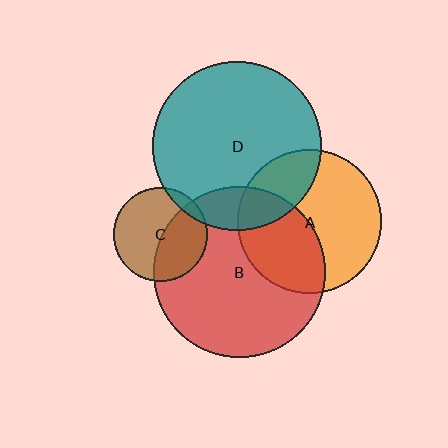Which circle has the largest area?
Circle B (red).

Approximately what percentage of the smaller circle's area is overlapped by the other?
Approximately 40%.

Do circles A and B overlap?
Yes.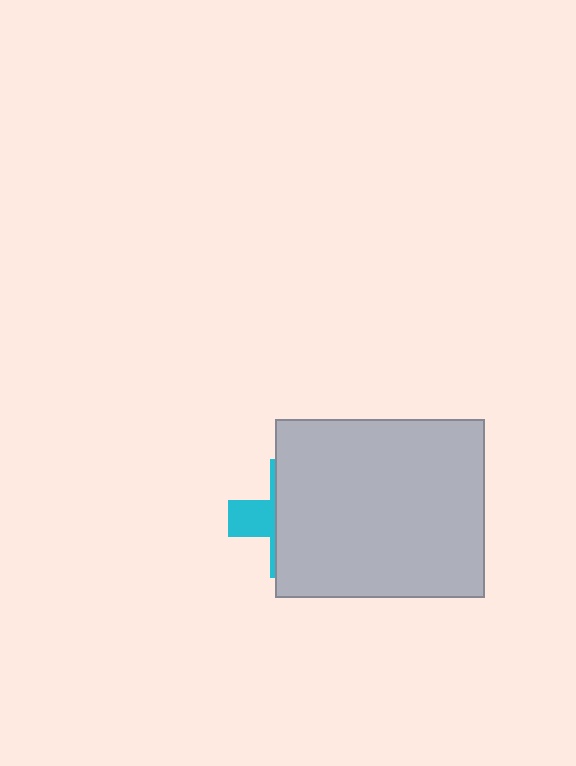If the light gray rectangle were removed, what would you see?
You would see the complete cyan cross.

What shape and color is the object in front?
The object in front is a light gray rectangle.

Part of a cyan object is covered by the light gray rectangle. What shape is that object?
It is a cross.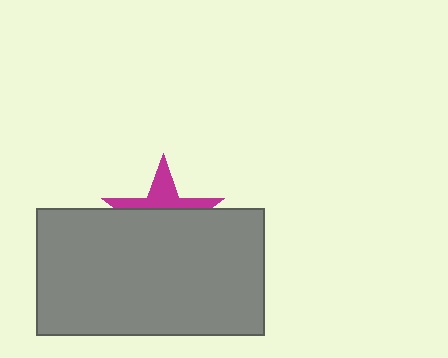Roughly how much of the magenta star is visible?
A small part of it is visible (roughly 36%).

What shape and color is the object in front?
The object in front is a gray rectangle.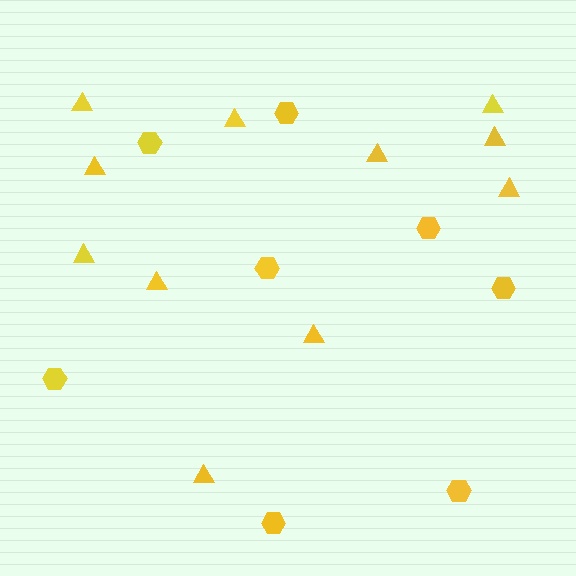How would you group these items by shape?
There are 2 groups: one group of hexagons (8) and one group of triangles (11).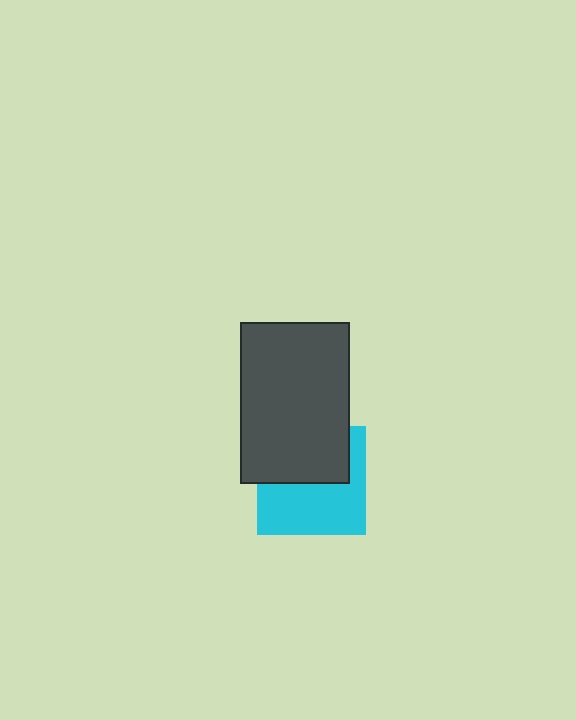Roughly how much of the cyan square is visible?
About half of it is visible (roughly 55%).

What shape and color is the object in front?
The object in front is a dark gray rectangle.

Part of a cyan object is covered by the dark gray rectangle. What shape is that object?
It is a square.